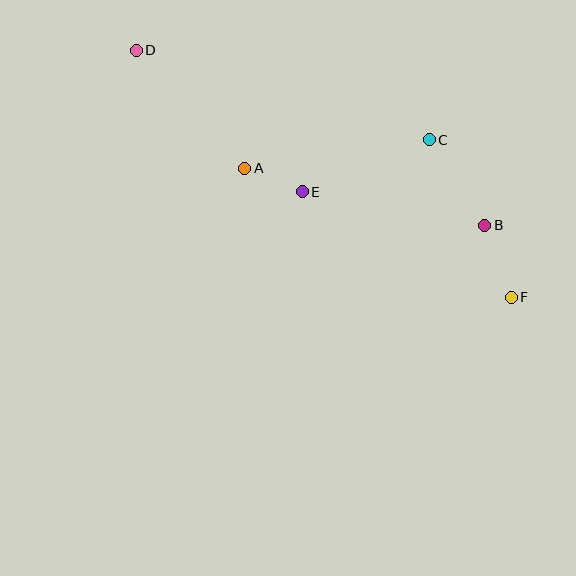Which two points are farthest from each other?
Points D and F are farthest from each other.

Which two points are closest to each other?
Points A and E are closest to each other.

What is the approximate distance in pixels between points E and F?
The distance between E and F is approximately 234 pixels.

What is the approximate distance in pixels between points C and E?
The distance between C and E is approximately 138 pixels.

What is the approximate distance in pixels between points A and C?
The distance between A and C is approximately 187 pixels.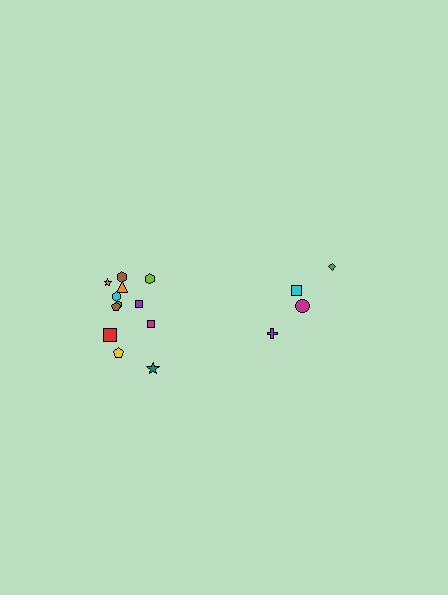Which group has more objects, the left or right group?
The left group.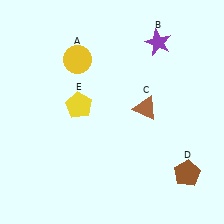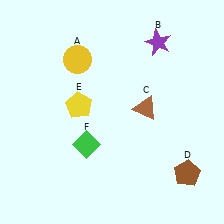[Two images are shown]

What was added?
A green diamond (F) was added in Image 2.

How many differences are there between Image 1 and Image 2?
There is 1 difference between the two images.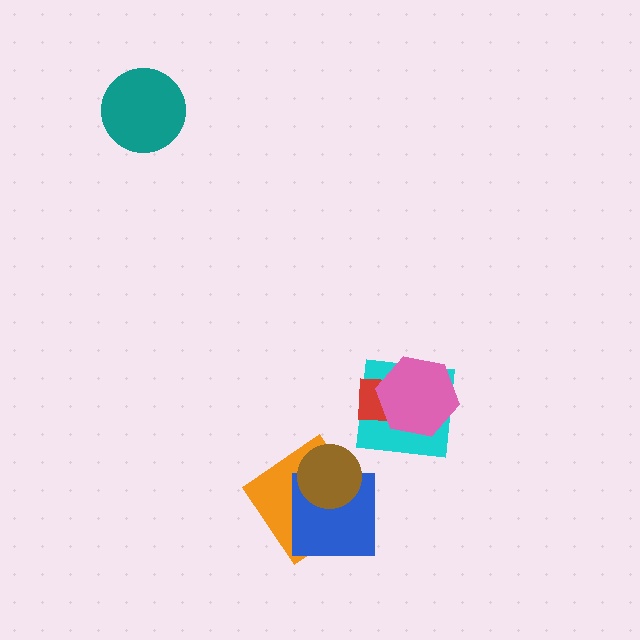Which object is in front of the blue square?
The brown circle is in front of the blue square.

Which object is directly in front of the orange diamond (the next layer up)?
The blue square is directly in front of the orange diamond.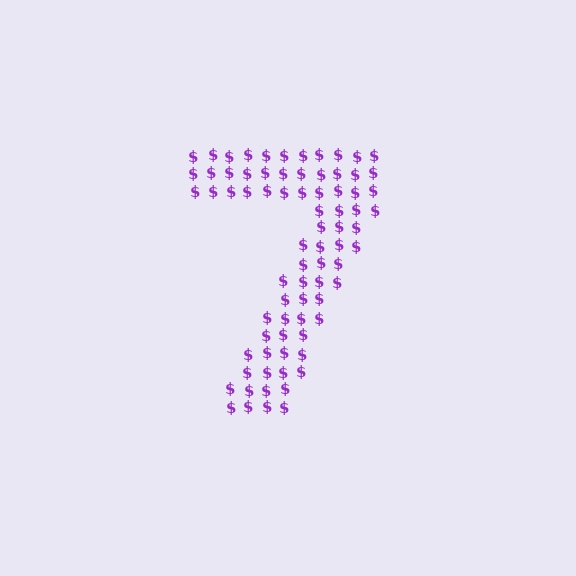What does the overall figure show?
The overall figure shows the digit 7.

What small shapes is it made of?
It is made of small dollar signs.